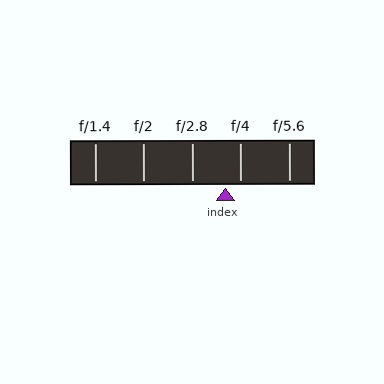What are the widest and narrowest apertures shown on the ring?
The widest aperture shown is f/1.4 and the narrowest is f/5.6.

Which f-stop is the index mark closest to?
The index mark is closest to f/4.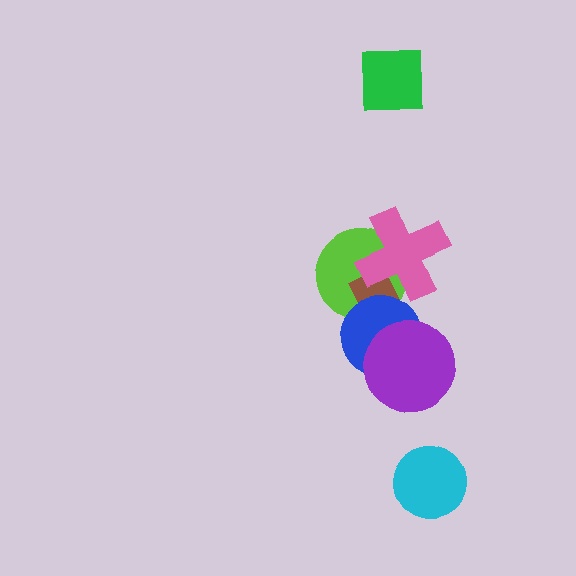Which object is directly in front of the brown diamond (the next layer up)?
The blue circle is directly in front of the brown diamond.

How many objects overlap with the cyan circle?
0 objects overlap with the cyan circle.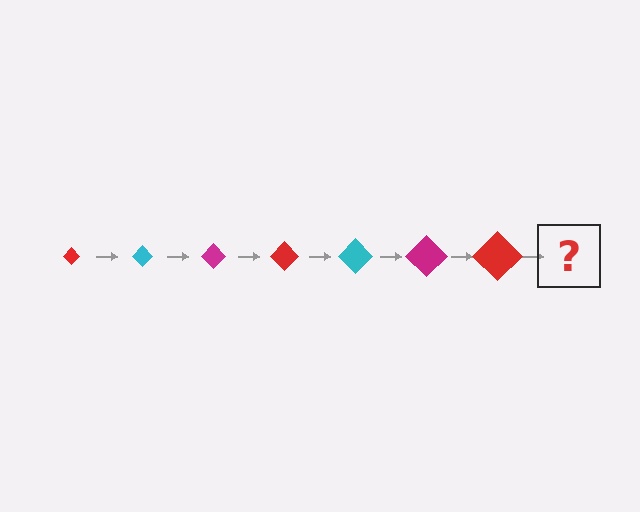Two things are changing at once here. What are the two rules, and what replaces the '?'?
The two rules are that the diamond grows larger each step and the color cycles through red, cyan, and magenta. The '?' should be a cyan diamond, larger than the previous one.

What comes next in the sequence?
The next element should be a cyan diamond, larger than the previous one.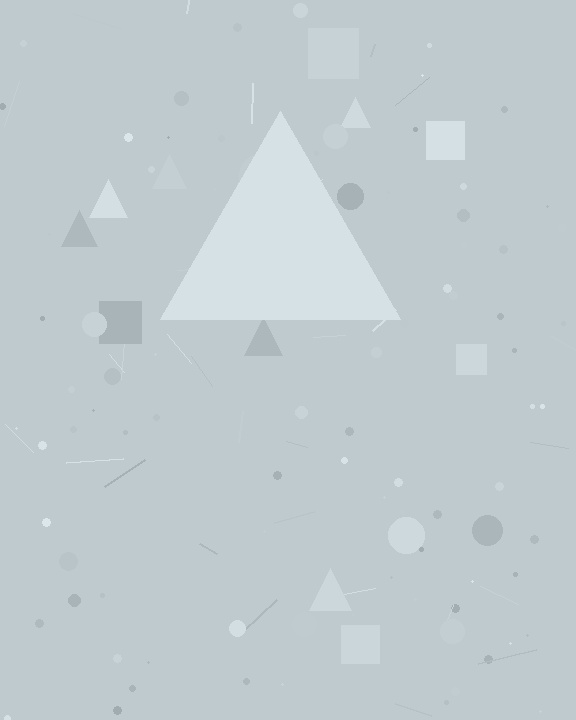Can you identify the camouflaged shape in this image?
The camouflaged shape is a triangle.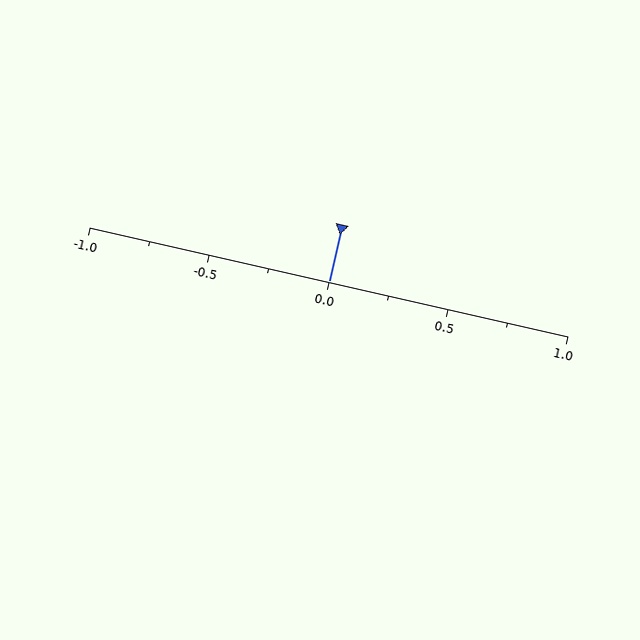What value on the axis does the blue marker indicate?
The marker indicates approximately 0.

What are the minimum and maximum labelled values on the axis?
The axis runs from -1.0 to 1.0.